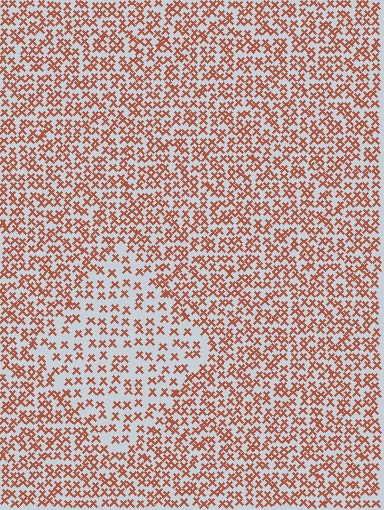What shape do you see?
I see a diamond.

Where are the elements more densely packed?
The elements are more densely packed outside the diamond boundary.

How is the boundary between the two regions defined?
The boundary is defined by a change in element density (approximately 1.8x ratio). All elements are the same color, size, and shape.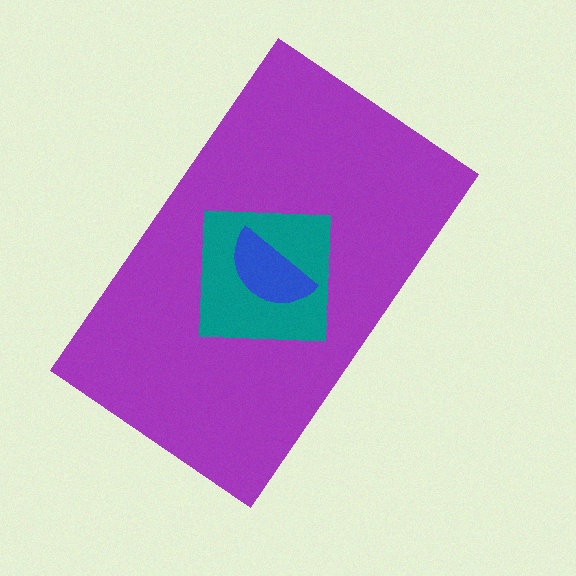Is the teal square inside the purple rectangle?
Yes.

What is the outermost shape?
The purple rectangle.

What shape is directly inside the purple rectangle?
The teal square.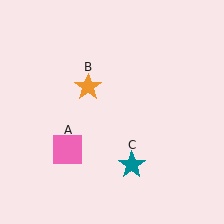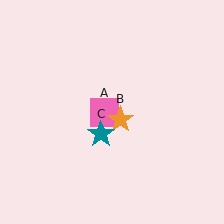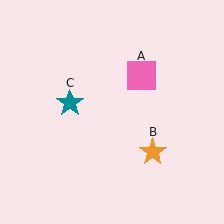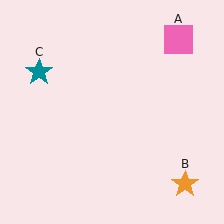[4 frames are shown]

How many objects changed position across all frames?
3 objects changed position: pink square (object A), orange star (object B), teal star (object C).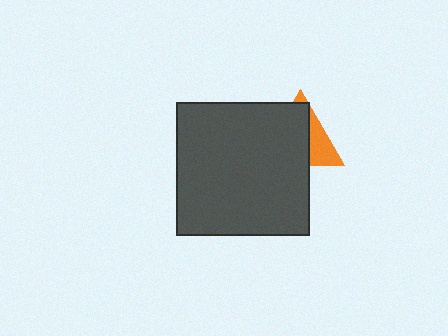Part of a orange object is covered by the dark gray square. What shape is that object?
It is a triangle.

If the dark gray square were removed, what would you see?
You would see the complete orange triangle.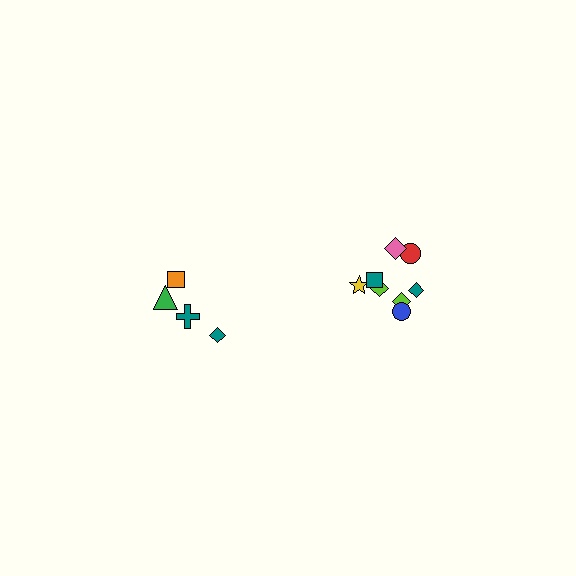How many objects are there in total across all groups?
There are 12 objects.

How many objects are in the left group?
There are 4 objects.